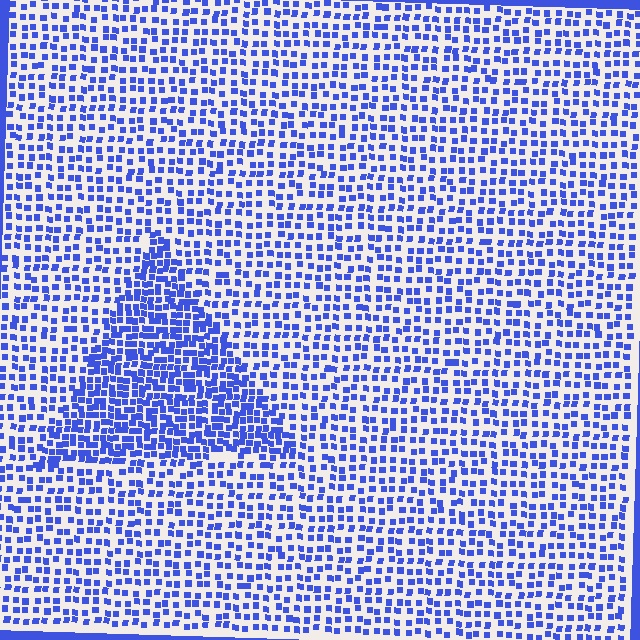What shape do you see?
I see a triangle.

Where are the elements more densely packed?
The elements are more densely packed inside the triangle boundary.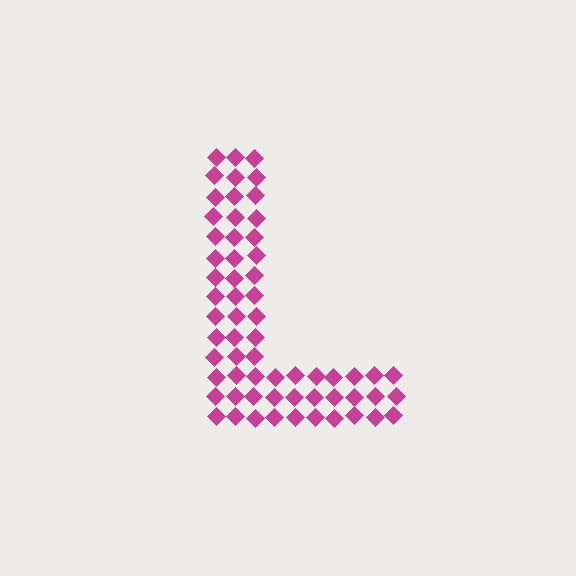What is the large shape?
The large shape is the letter L.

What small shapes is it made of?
It is made of small diamonds.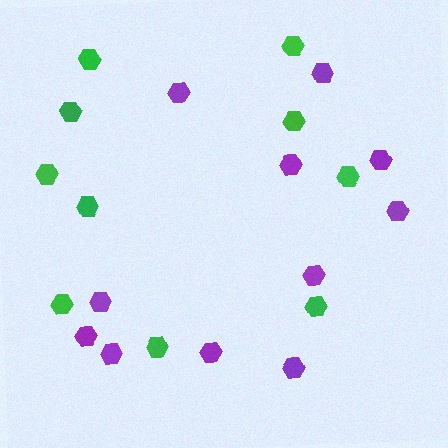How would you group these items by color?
There are 2 groups: one group of purple hexagons (11) and one group of green hexagons (10).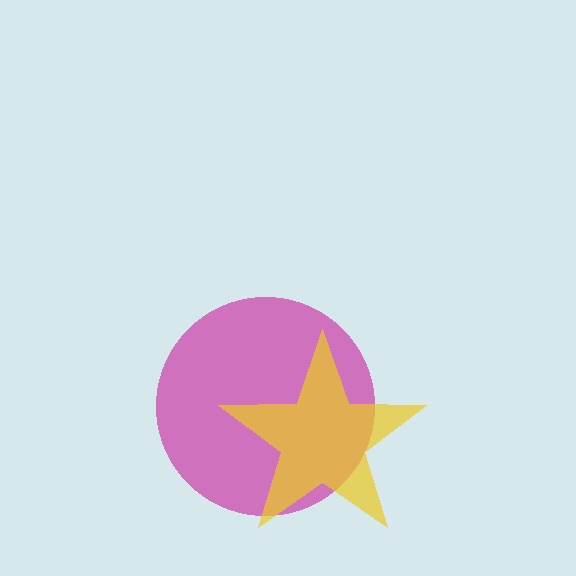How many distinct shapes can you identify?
There are 2 distinct shapes: a magenta circle, a yellow star.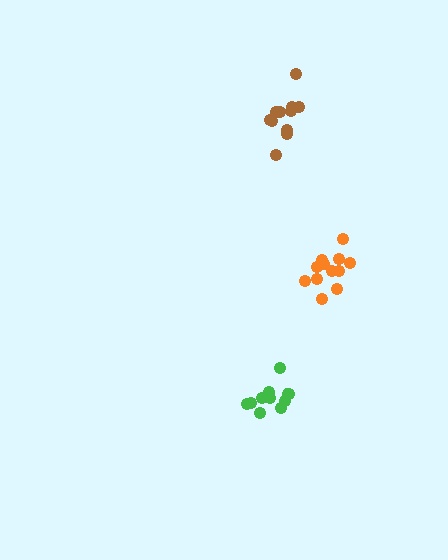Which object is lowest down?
The green cluster is bottommost.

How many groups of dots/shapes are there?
There are 3 groups.